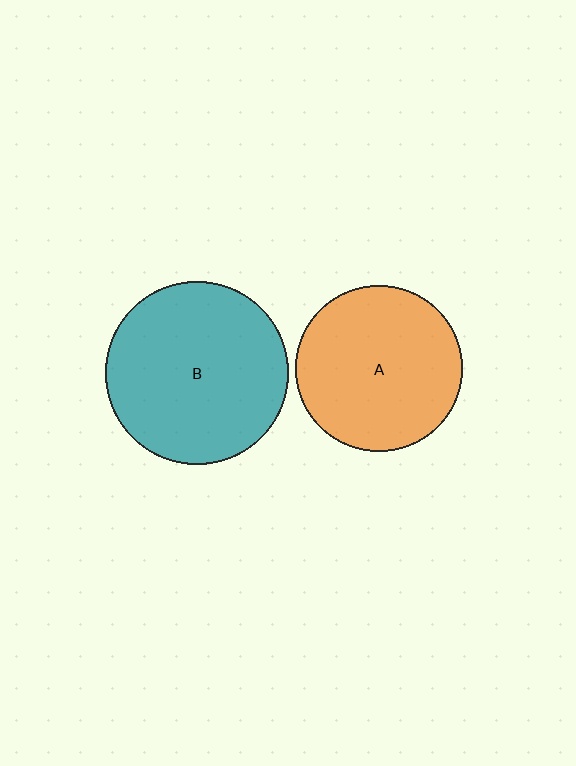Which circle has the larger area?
Circle B (teal).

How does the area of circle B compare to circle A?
Approximately 1.2 times.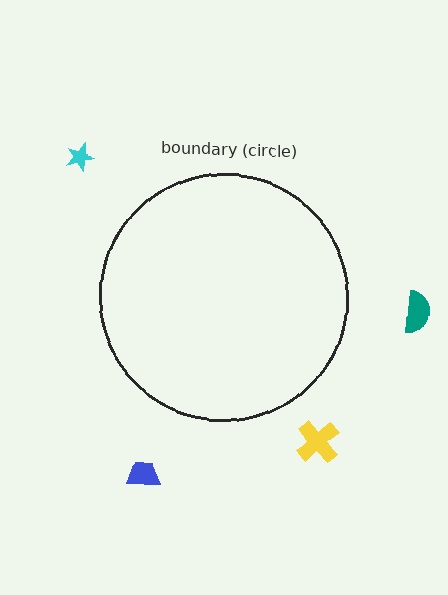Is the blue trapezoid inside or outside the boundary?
Outside.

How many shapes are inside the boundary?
0 inside, 4 outside.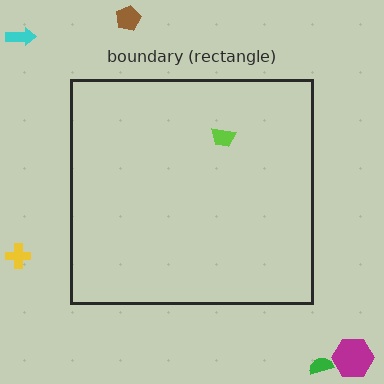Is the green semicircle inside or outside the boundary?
Outside.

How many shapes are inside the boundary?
1 inside, 5 outside.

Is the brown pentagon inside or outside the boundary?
Outside.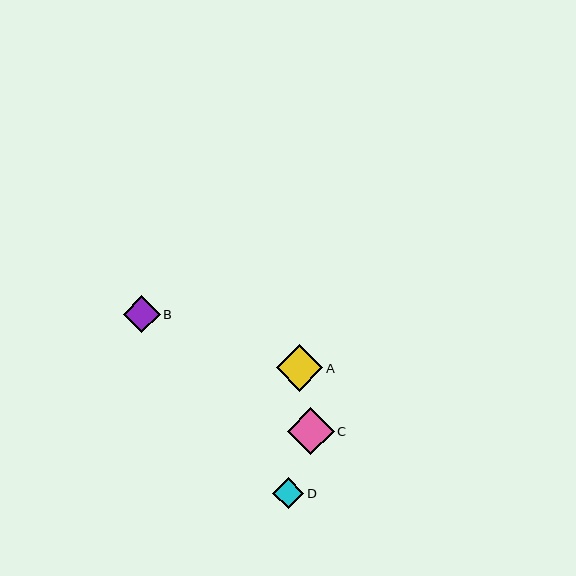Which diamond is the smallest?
Diamond D is the smallest with a size of approximately 31 pixels.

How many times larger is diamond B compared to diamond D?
Diamond B is approximately 1.2 times the size of diamond D.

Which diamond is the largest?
Diamond C is the largest with a size of approximately 47 pixels.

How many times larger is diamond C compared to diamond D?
Diamond C is approximately 1.5 times the size of diamond D.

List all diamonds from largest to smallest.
From largest to smallest: C, A, B, D.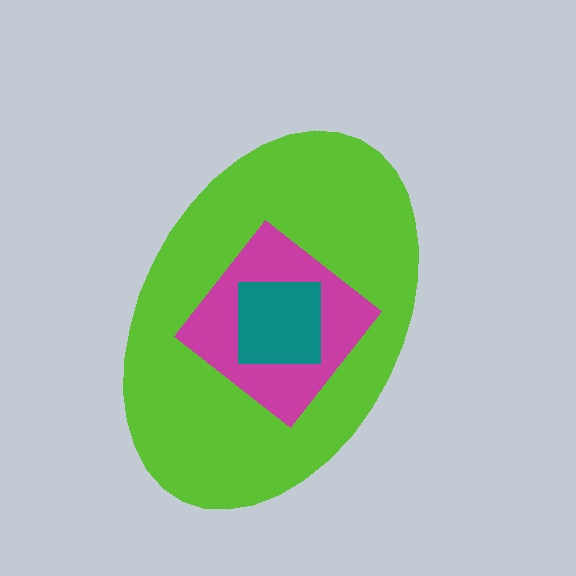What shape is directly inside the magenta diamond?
The teal square.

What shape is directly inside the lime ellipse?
The magenta diamond.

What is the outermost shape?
The lime ellipse.